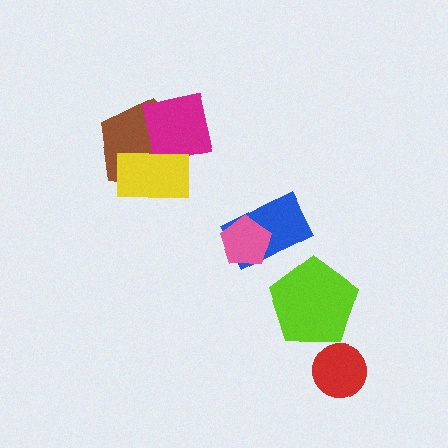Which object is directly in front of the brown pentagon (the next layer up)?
The magenta square is directly in front of the brown pentagon.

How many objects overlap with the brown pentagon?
2 objects overlap with the brown pentagon.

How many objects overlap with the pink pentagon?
1 object overlaps with the pink pentagon.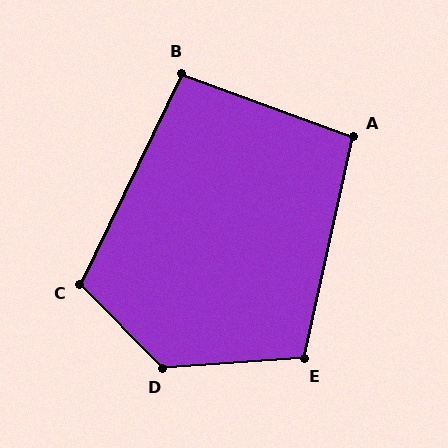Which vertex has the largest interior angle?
D, at approximately 131 degrees.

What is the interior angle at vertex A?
Approximately 98 degrees (obtuse).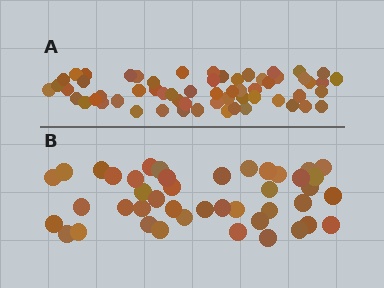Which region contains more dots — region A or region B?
Region A (the top region) has more dots.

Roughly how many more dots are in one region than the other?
Region A has approximately 15 more dots than region B.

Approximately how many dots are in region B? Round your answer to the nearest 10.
About 40 dots. (The exact count is 43, which rounds to 40.)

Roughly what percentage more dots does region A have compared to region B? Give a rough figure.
About 40% more.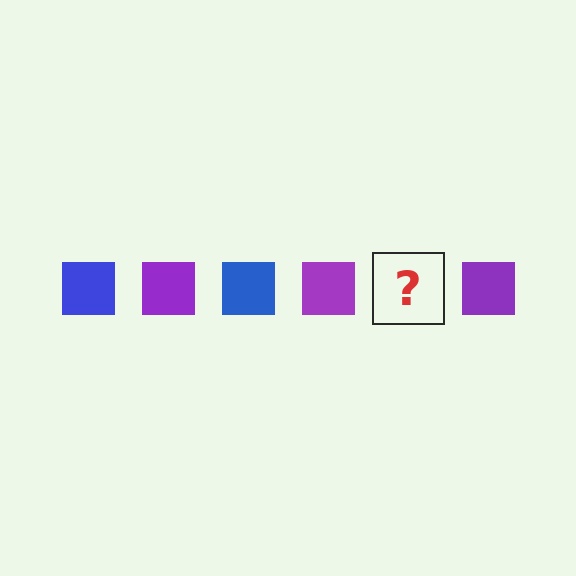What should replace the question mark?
The question mark should be replaced with a blue square.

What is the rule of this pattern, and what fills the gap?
The rule is that the pattern cycles through blue, purple squares. The gap should be filled with a blue square.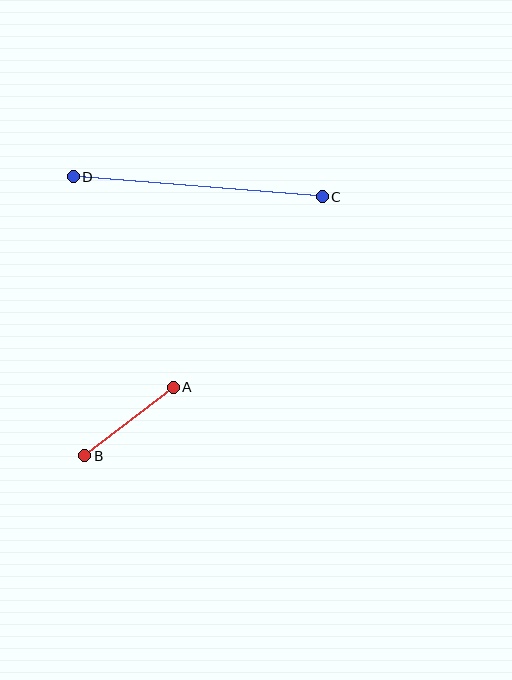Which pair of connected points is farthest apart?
Points C and D are farthest apart.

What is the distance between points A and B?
The distance is approximately 112 pixels.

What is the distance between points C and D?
The distance is approximately 250 pixels.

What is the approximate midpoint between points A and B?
The midpoint is at approximately (129, 421) pixels.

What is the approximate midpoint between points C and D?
The midpoint is at approximately (198, 187) pixels.